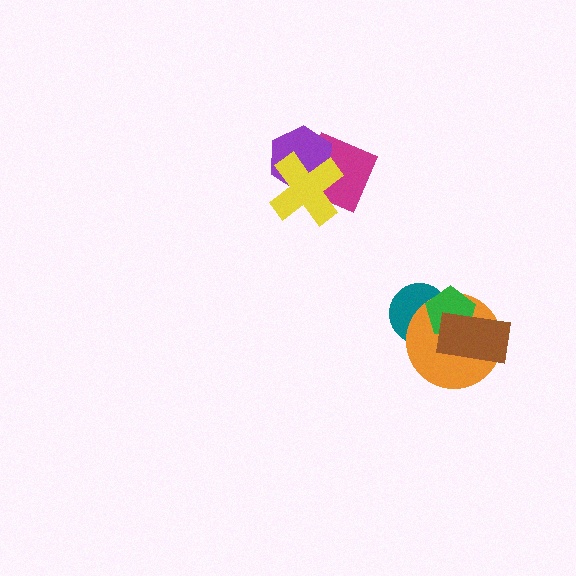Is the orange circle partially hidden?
Yes, it is partially covered by another shape.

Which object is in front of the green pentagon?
The brown rectangle is in front of the green pentagon.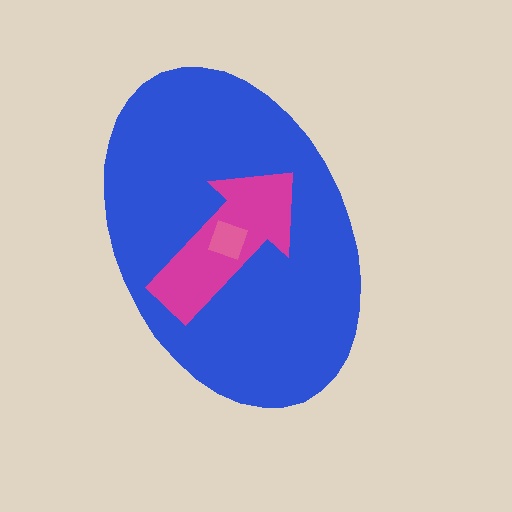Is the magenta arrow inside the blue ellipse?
Yes.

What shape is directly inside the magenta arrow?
The pink diamond.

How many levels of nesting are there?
3.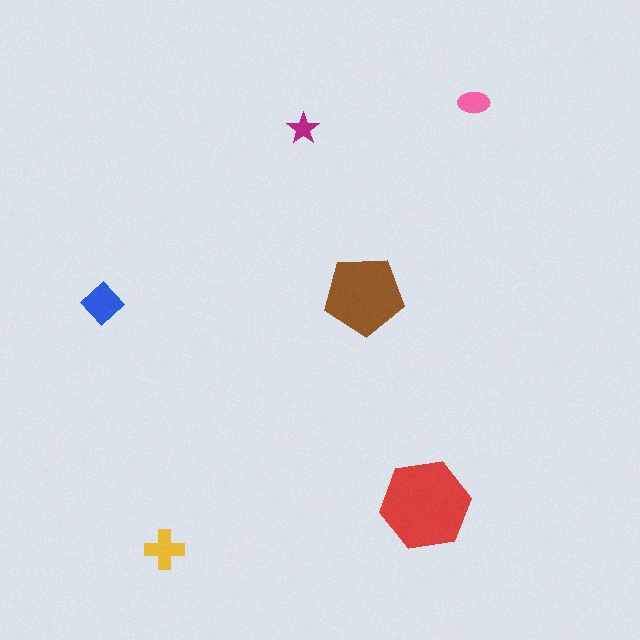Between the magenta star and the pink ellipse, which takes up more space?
The pink ellipse.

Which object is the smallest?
The magenta star.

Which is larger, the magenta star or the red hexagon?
The red hexagon.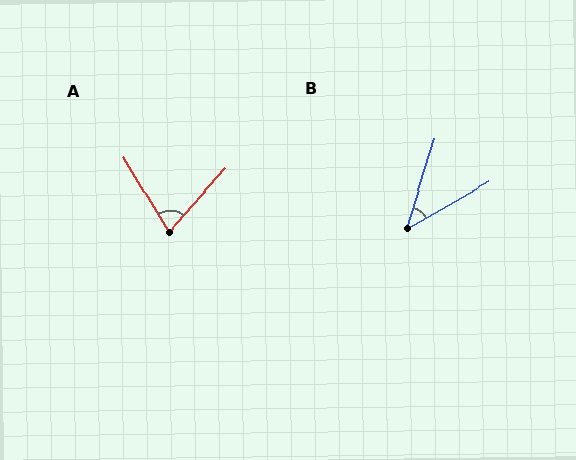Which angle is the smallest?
B, at approximately 43 degrees.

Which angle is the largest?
A, at approximately 73 degrees.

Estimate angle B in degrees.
Approximately 43 degrees.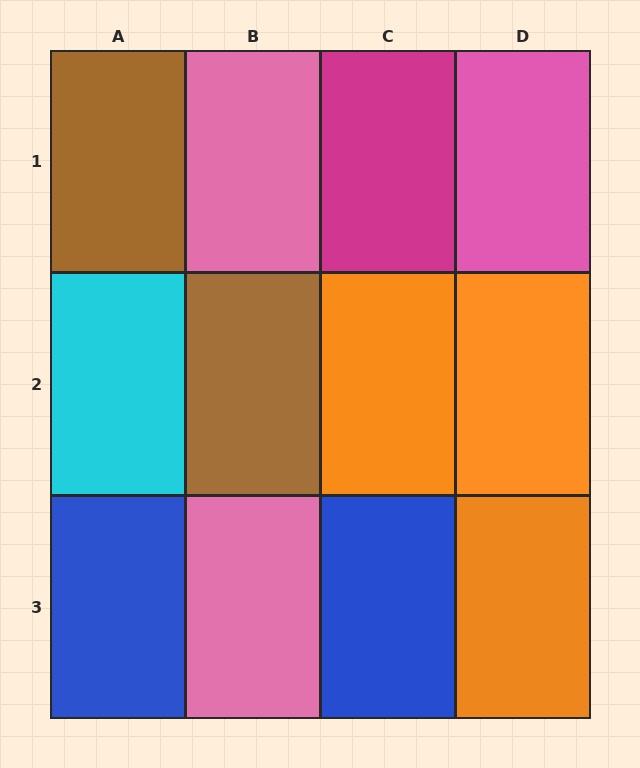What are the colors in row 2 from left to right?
Cyan, brown, orange, orange.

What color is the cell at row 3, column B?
Pink.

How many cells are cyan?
1 cell is cyan.